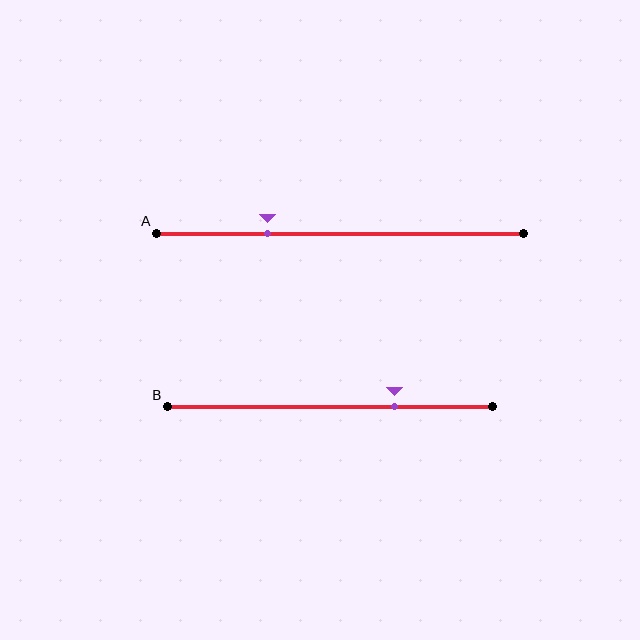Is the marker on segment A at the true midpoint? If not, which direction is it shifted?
No, the marker on segment A is shifted to the left by about 20% of the segment length.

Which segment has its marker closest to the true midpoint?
Segment A has its marker closest to the true midpoint.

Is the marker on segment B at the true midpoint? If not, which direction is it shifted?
No, the marker on segment B is shifted to the right by about 20% of the segment length.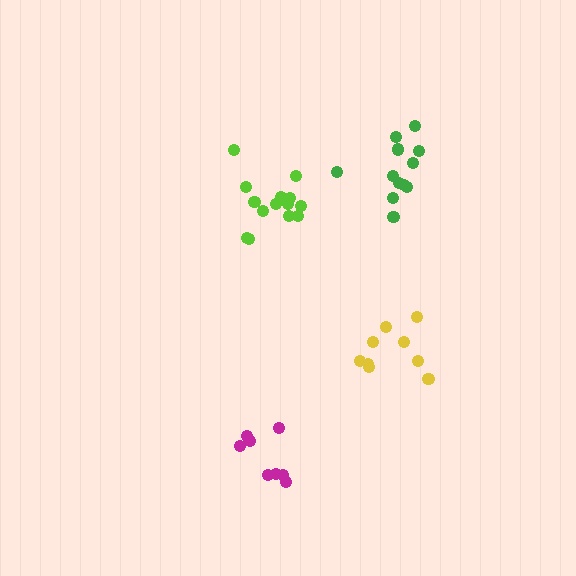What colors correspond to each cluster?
The clusters are colored: lime, yellow, green, magenta.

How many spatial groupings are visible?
There are 4 spatial groupings.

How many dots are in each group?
Group 1: 14 dots, Group 2: 9 dots, Group 3: 12 dots, Group 4: 8 dots (43 total).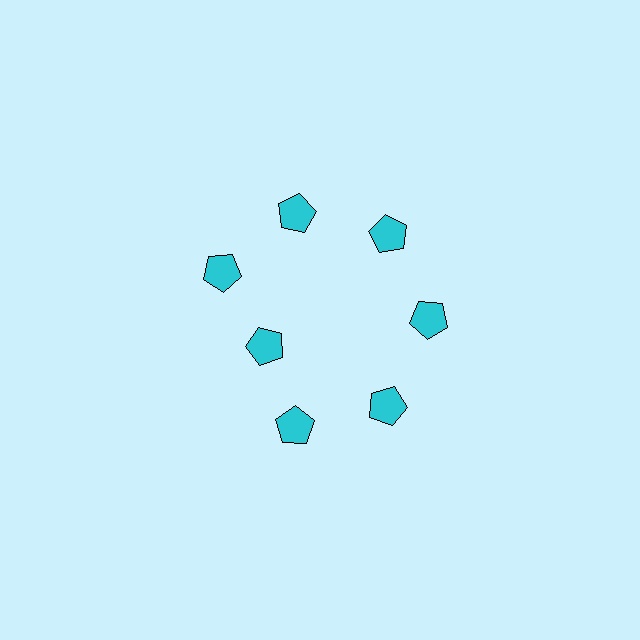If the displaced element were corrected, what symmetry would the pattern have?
It would have 7-fold rotational symmetry — the pattern would map onto itself every 51 degrees.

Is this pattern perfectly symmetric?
No. The 7 cyan pentagons are arranged in a ring, but one element near the 8 o'clock position is pulled inward toward the center, breaking the 7-fold rotational symmetry.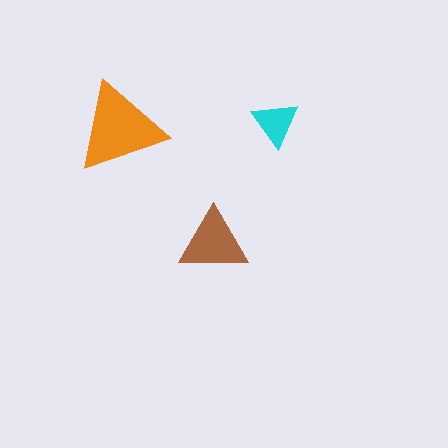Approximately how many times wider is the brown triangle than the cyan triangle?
About 1.5 times wider.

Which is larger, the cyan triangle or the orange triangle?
The orange one.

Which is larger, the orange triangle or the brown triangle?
The orange one.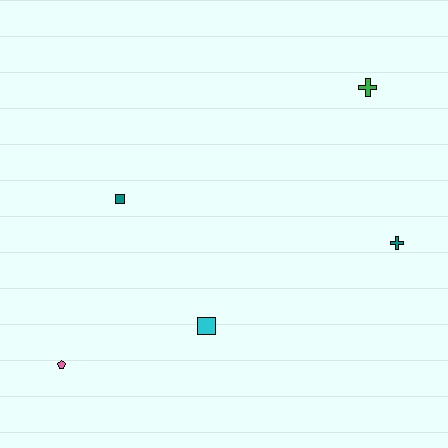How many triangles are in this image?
There are no triangles.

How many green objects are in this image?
There is 1 green object.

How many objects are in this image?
There are 5 objects.